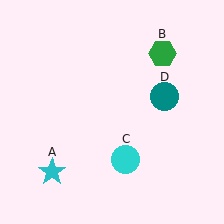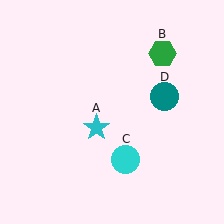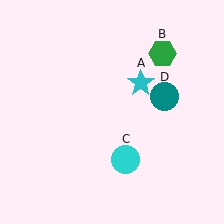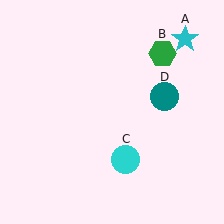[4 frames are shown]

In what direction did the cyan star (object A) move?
The cyan star (object A) moved up and to the right.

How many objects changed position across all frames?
1 object changed position: cyan star (object A).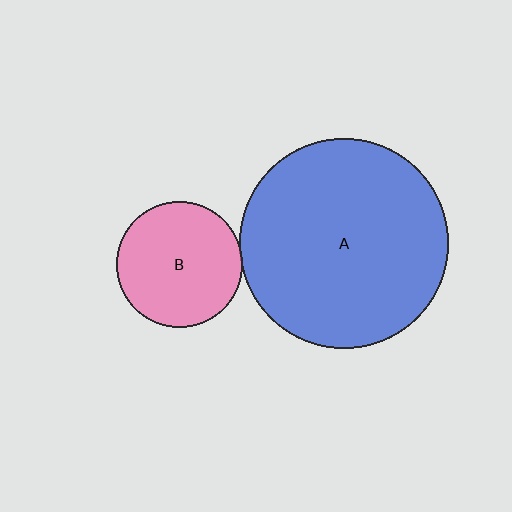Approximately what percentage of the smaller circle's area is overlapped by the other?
Approximately 5%.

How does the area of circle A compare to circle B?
Approximately 2.8 times.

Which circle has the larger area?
Circle A (blue).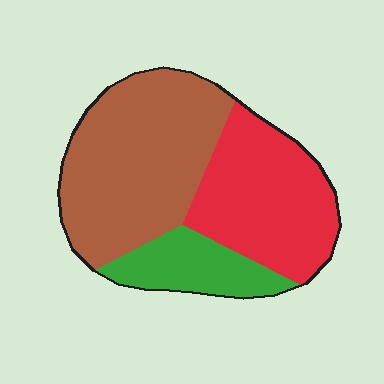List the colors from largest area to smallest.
From largest to smallest: brown, red, green.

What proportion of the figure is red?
Red takes up about three eighths (3/8) of the figure.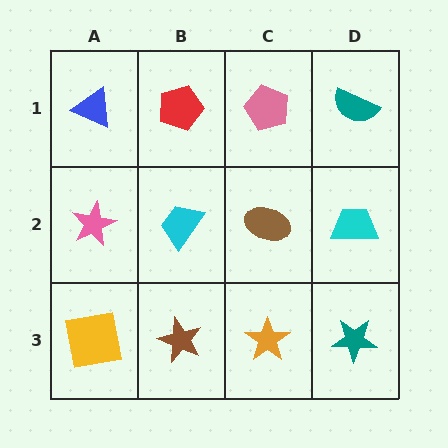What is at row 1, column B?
A red pentagon.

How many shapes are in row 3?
4 shapes.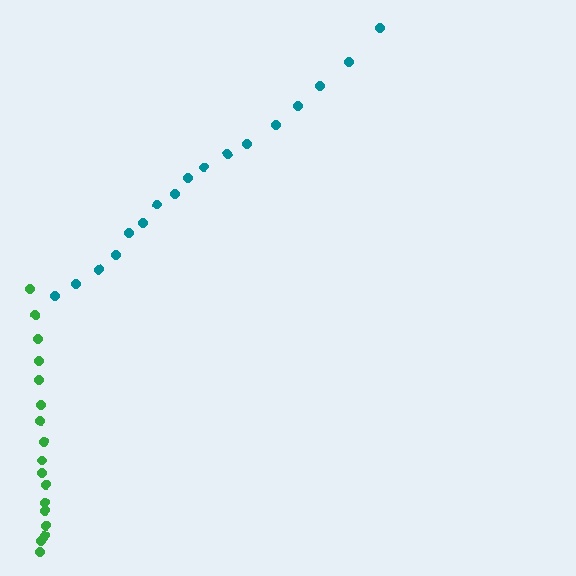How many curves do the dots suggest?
There are 2 distinct paths.